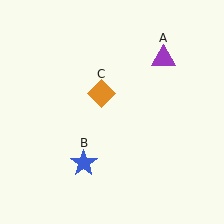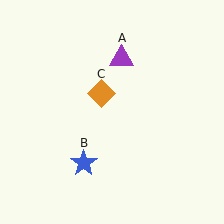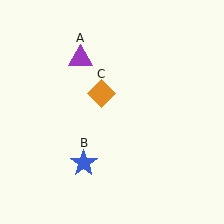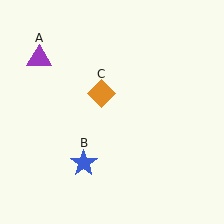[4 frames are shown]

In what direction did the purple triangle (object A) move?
The purple triangle (object A) moved left.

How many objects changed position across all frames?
1 object changed position: purple triangle (object A).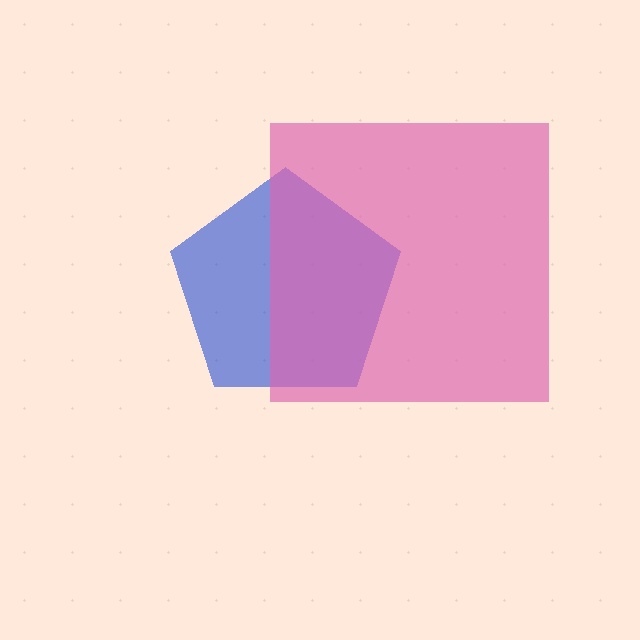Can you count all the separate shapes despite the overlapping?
Yes, there are 2 separate shapes.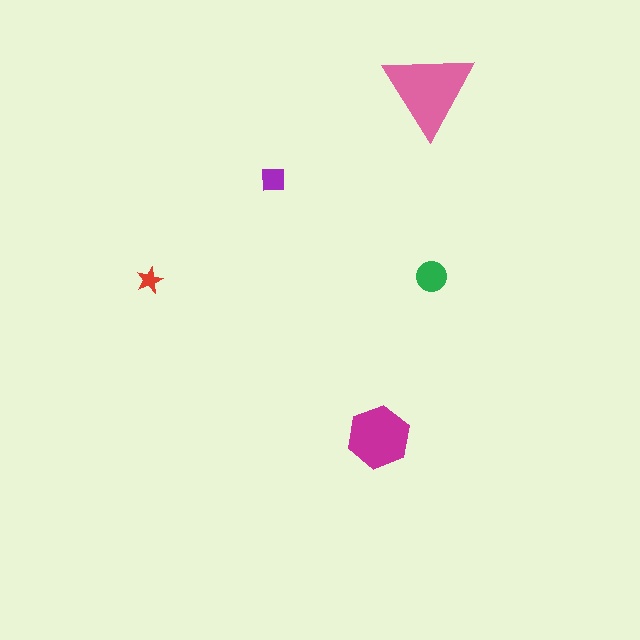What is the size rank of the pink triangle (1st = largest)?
1st.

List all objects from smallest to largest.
The red star, the purple square, the green circle, the magenta hexagon, the pink triangle.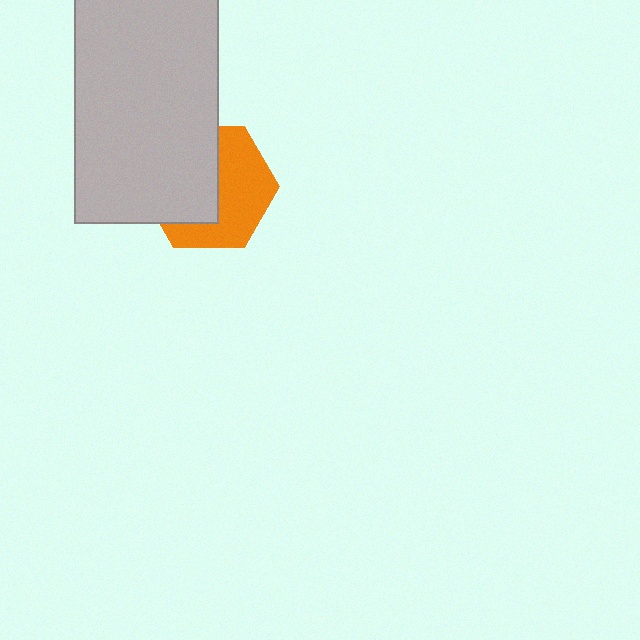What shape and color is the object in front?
The object in front is a light gray rectangle.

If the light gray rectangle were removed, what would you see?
You would see the complete orange hexagon.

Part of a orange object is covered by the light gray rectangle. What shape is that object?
It is a hexagon.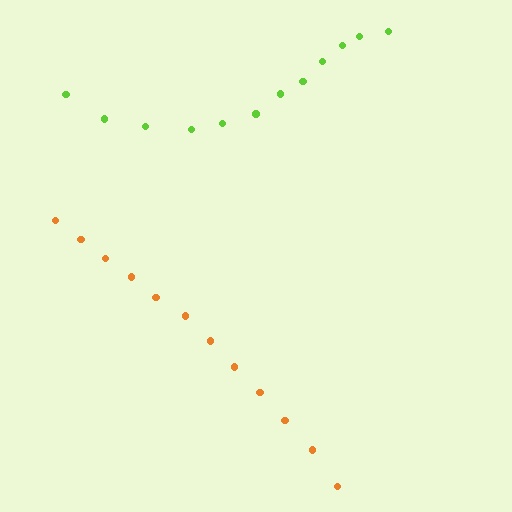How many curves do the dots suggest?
There are 2 distinct paths.